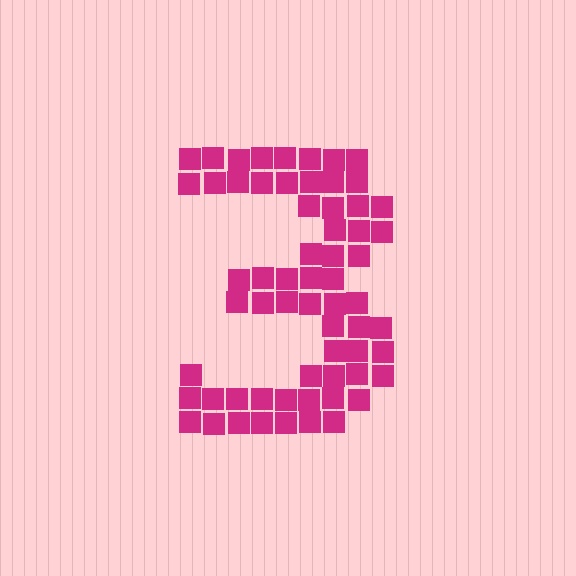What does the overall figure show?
The overall figure shows the digit 3.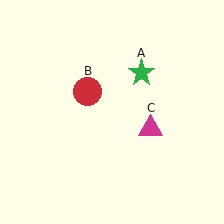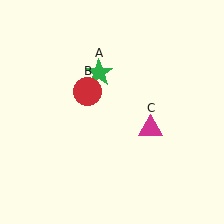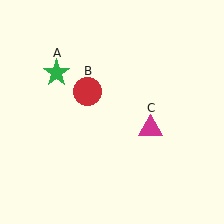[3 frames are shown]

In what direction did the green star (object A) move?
The green star (object A) moved left.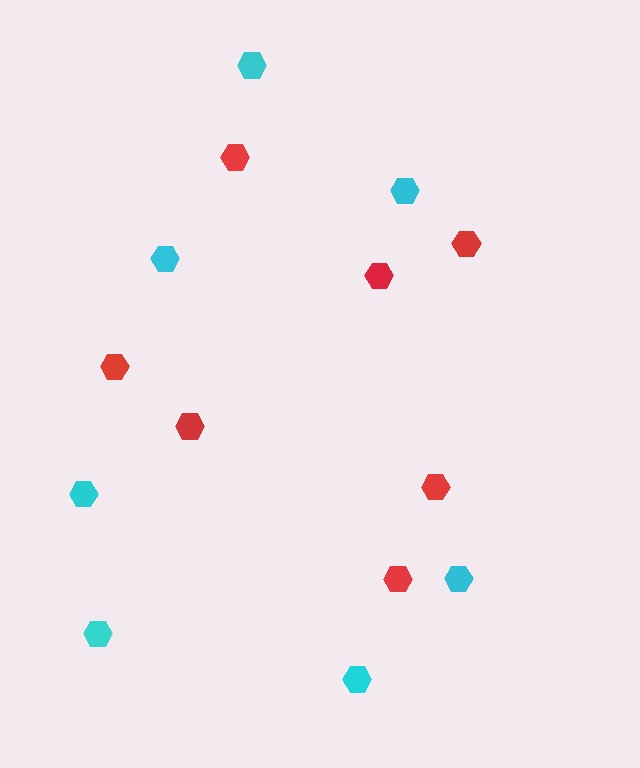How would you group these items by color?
There are 2 groups: one group of cyan hexagons (7) and one group of red hexagons (7).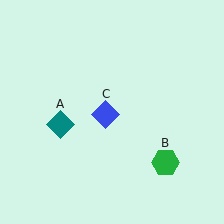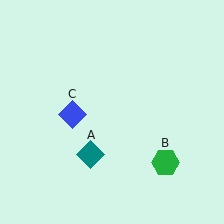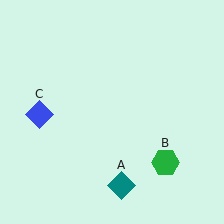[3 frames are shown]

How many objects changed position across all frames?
2 objects changed position: teal diamond (object A), blue diamond (object C).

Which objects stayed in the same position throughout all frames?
Green hexagon (object B) remained stationary.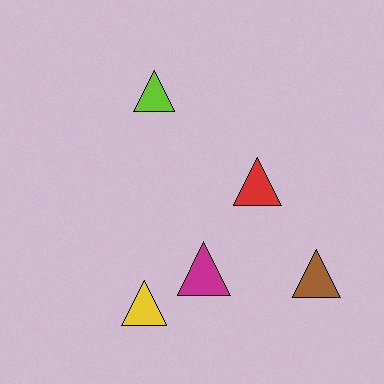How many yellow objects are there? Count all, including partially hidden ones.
There is 1 yellow object.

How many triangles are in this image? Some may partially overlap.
There are 5 triangles.